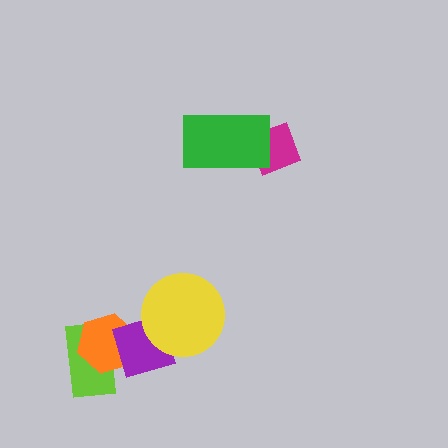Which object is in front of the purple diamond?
The yellow circle is in front of the purple diamond.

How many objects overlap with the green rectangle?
1 object overlaps with the green rectangle.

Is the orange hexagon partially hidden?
Yes, it is partially covered by another shape.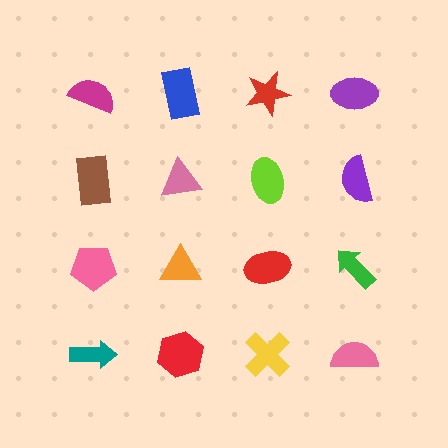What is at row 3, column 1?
A pink pentagon.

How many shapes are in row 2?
4 shapes.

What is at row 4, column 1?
A teal arrow.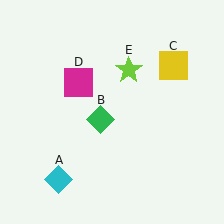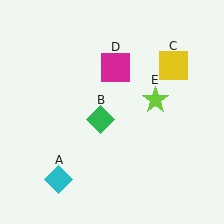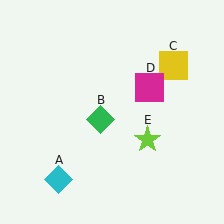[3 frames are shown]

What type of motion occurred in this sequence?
The magenta square (object D), lime star (object E) rotated clockwise around the center of the scene.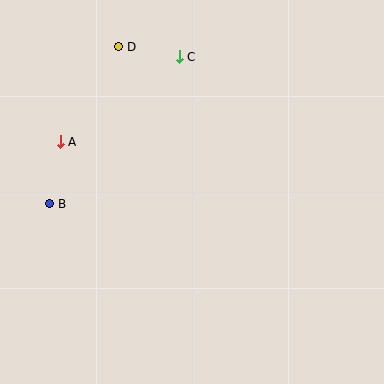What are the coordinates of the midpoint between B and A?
The midpoint between B and A is at (55, 173).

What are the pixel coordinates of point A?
Point A is at (60, 142).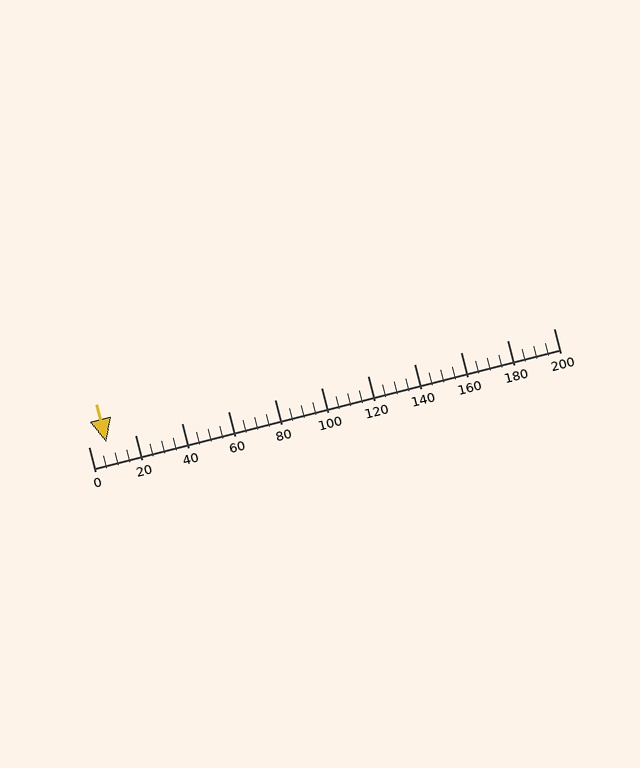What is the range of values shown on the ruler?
The ruler shows values from 0 to 200.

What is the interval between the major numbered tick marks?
The major tick marks are spaced 20 units apart.